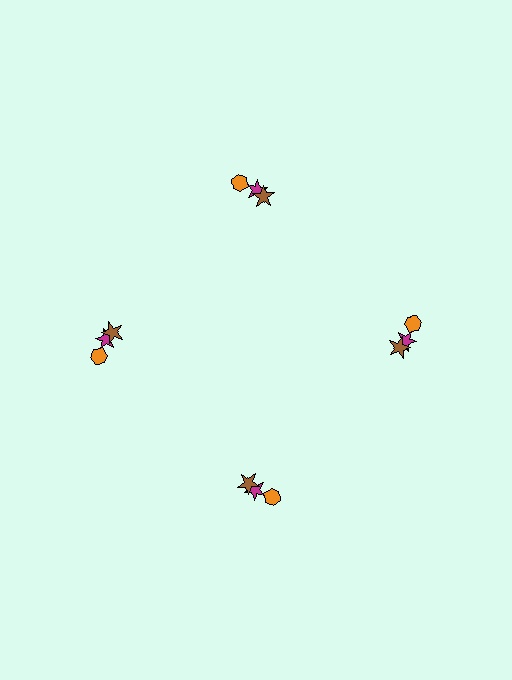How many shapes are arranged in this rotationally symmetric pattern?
There are 12 shapes, arranged in 4 groups of 3.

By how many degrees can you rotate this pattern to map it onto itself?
The pattern maps onto itself every 90 degrees of rotation.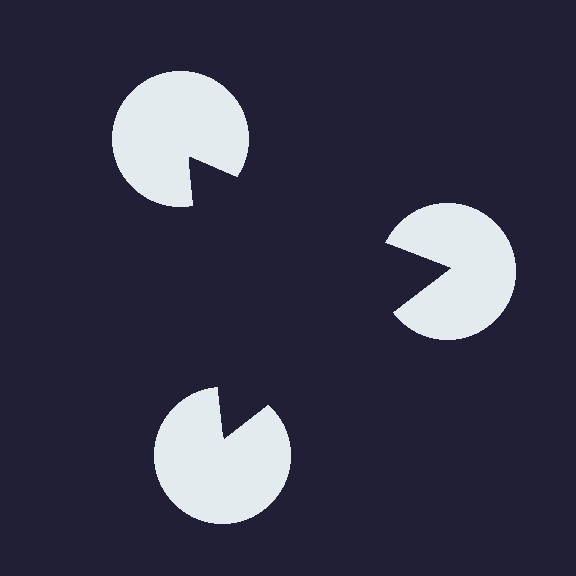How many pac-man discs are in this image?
There are 3 — one at each vertex of the illusory triangle.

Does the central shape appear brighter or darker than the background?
It typically appears slightly darker than the background, even though no actual brightness change is drawn.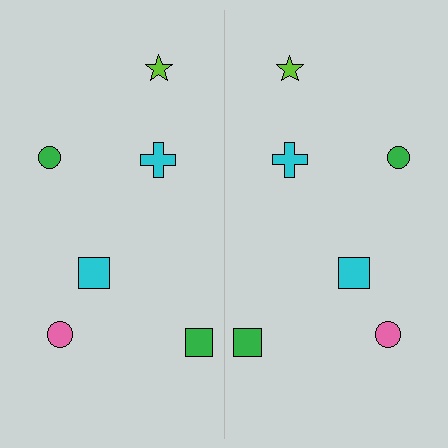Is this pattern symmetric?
Yes, this pattern has bilateral (reflection) symmetry.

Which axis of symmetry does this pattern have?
The pattern has a vertical axis of symmetry running through the center of the image.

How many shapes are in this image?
There are 12 shapes in this image.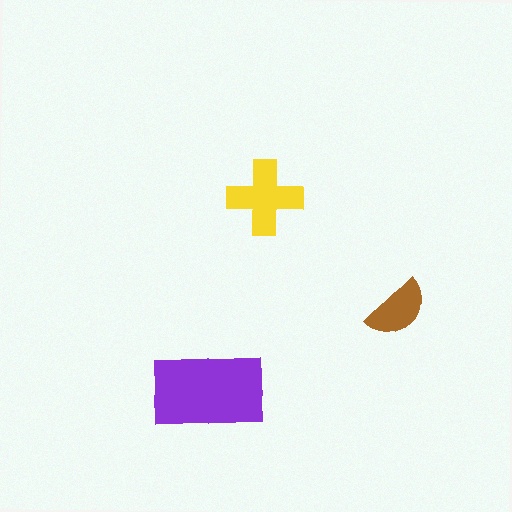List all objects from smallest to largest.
The brown semicircle, the yellow cross, the purple rectangle.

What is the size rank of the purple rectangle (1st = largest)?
1st.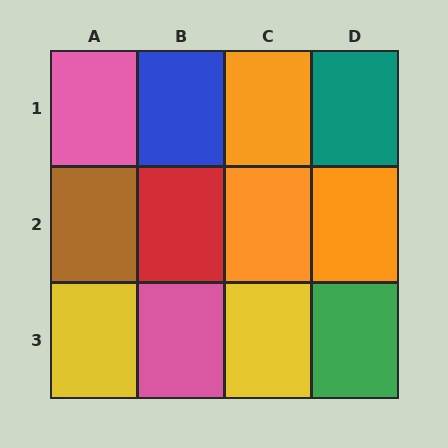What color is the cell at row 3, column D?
Green.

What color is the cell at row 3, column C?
Yellow.